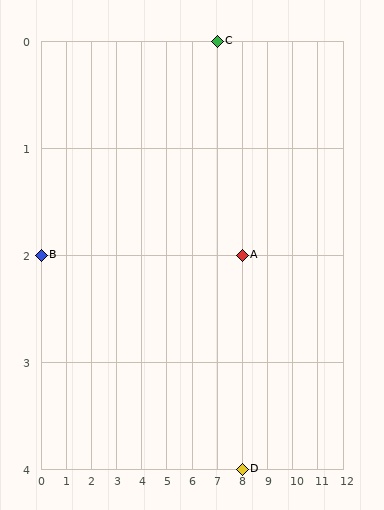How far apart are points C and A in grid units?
Points C and A are 1 column and 2 rows apart (about 2.2 grid units diagonally).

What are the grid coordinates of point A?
Point A is at grid coordinates (8, 2).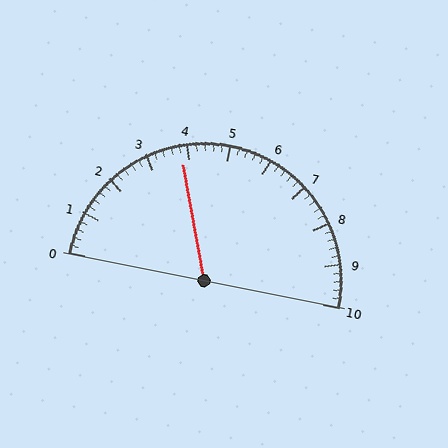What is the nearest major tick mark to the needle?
The nearest major tick mark is 4.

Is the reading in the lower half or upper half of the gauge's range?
The reading is in the lower half of the range (0 to 10).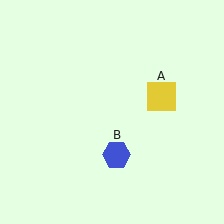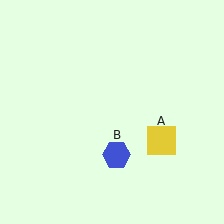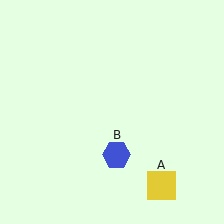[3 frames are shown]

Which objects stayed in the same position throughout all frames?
Blue hexagon (object B) remained stationary.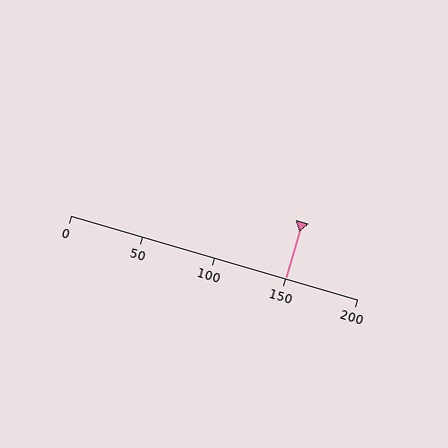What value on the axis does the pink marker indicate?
The marker indicates approximately 150.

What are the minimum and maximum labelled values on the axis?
The axis runs from 0 to 200.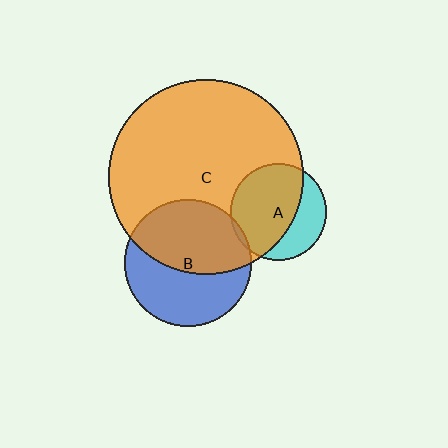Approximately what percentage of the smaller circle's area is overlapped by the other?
Approximately 65%.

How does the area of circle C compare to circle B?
Approximately 2.4 times.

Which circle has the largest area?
Circle C (orange).